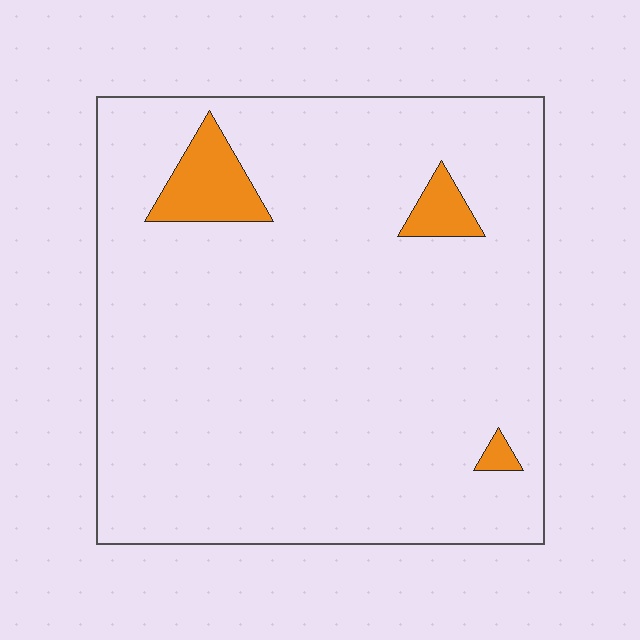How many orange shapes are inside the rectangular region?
3.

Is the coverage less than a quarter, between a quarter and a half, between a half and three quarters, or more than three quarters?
Less than a quarter.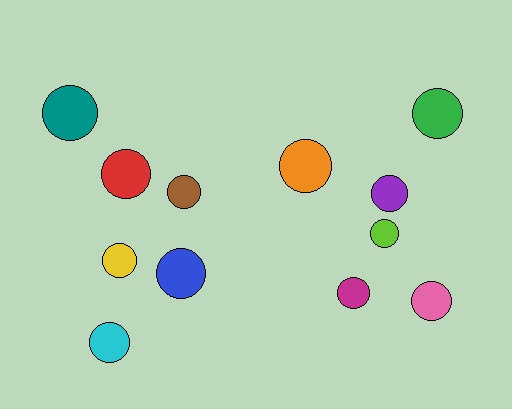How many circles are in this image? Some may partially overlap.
There are 12 circles.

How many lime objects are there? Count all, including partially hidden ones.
There is 1 lime object.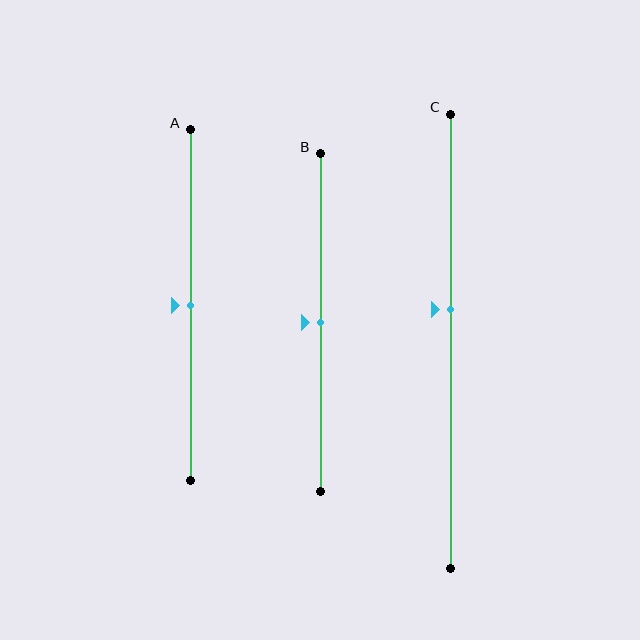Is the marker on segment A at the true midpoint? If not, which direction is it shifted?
Yes, the marker on segment A is at the true midpoint.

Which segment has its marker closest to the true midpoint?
Segment A has its marker closest to the true midpoint.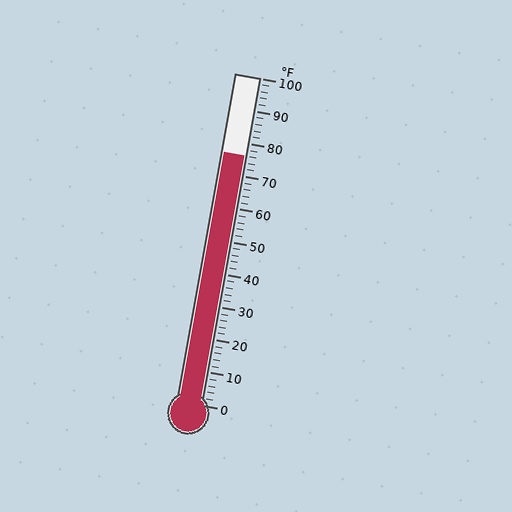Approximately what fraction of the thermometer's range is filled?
The thermometer is filled to approximately 75% of its range.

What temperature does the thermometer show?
The thermometer shows approximately 76°F.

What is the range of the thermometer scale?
The thermometer scale ranges from 0°F to 100°F.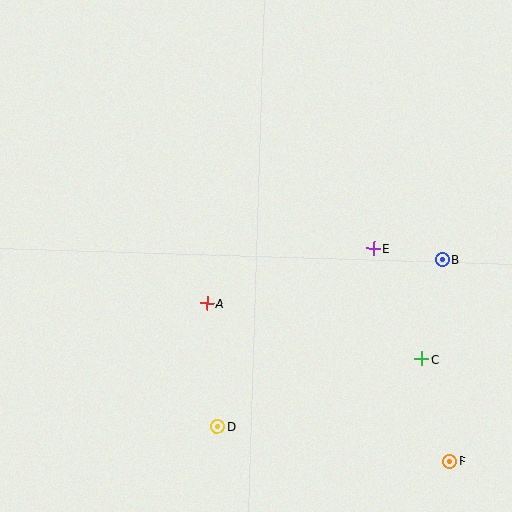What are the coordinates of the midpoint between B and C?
The midpoint between B and C is at (432, 309).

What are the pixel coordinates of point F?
Point F is at (450, 461).